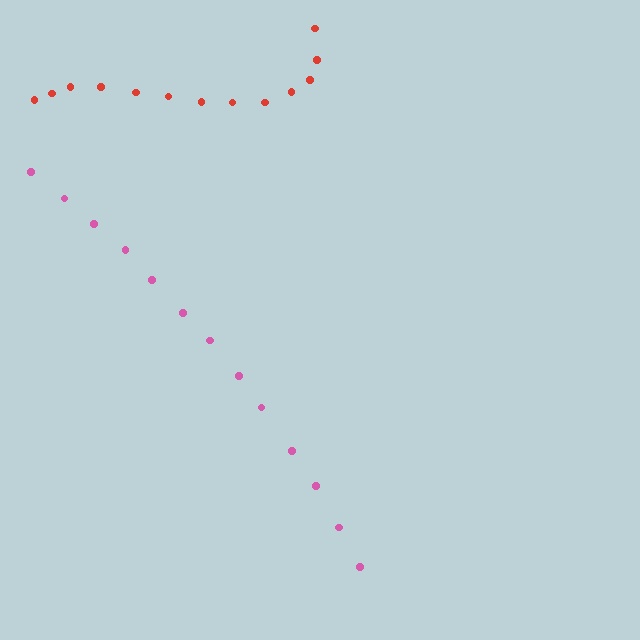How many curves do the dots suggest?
There are 2 distinct paths.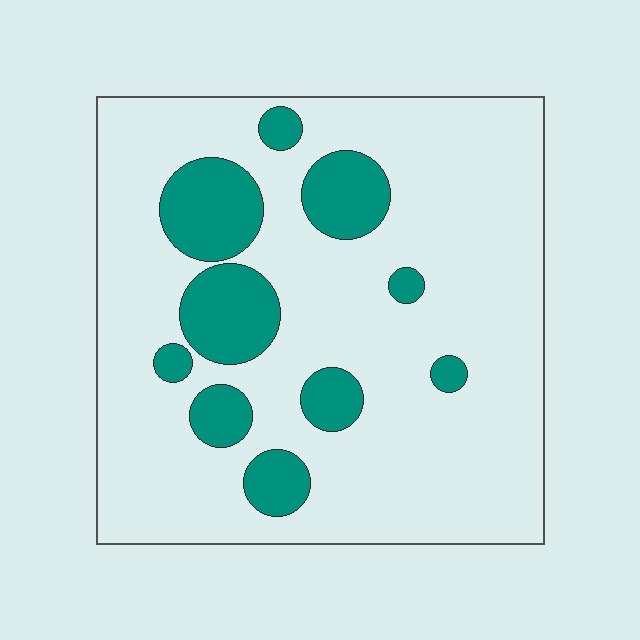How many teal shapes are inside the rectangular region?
10.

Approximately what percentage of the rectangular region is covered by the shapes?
Approximately 20%.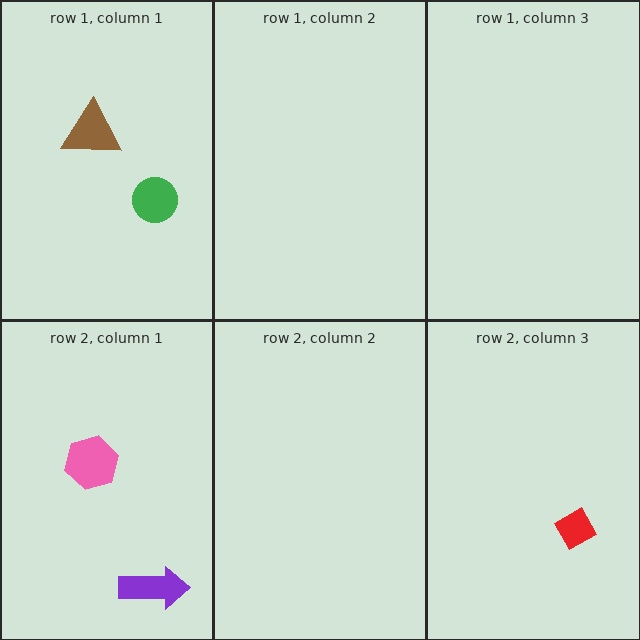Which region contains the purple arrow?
The row 2, column 1 region.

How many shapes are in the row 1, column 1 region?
2.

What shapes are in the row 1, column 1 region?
The green circle, the brown triangle.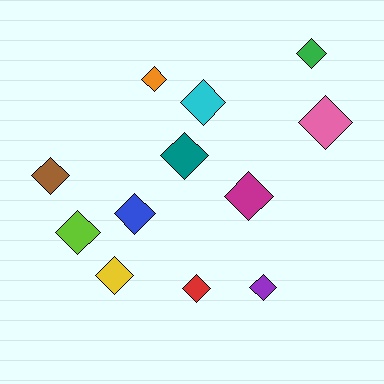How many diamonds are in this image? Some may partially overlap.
There are 12 diamonds.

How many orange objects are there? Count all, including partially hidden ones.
There is 1 orange object.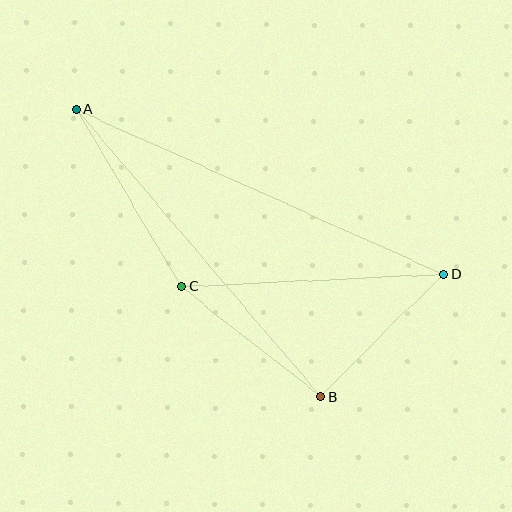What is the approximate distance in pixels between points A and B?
The distance between A and B is approximately 377 pixels.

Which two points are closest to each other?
Points B and D are closest to each other.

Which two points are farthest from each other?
Points A and D are farthest from each other.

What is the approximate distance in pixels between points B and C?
The distance between B and C is approximately 177 pixels.